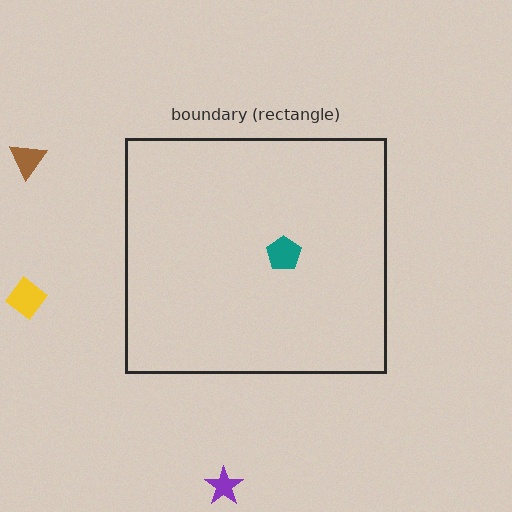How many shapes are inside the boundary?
1 inside, 3 outside.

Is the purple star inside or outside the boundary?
Outside.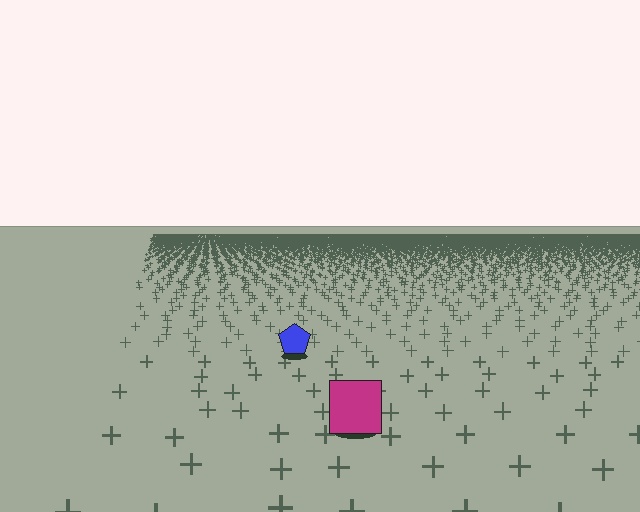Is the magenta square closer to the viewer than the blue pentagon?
Yes. The magenta square is closer — you can tell from the texture gradient: the ground texture is coarser near it.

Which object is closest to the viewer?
The magenta square is closest. The texture marks near it are larger and more spread out.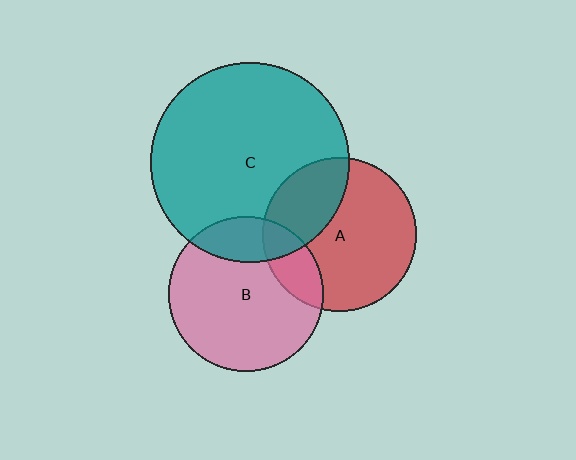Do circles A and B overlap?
Yes.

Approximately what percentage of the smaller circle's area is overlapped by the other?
Approximately 15%.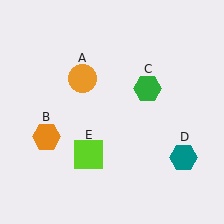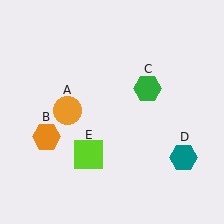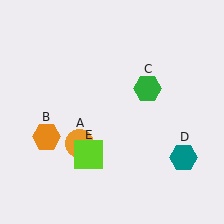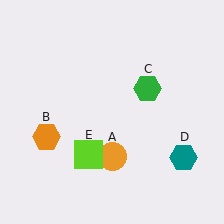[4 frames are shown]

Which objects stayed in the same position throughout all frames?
Orange hexagon (object B) and green hexagon (object C) and teal hexagon (object D) and lime square (object E) remained stationary.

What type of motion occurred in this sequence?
The orange circle (object A) rotated counterclockwise around the center of the scene.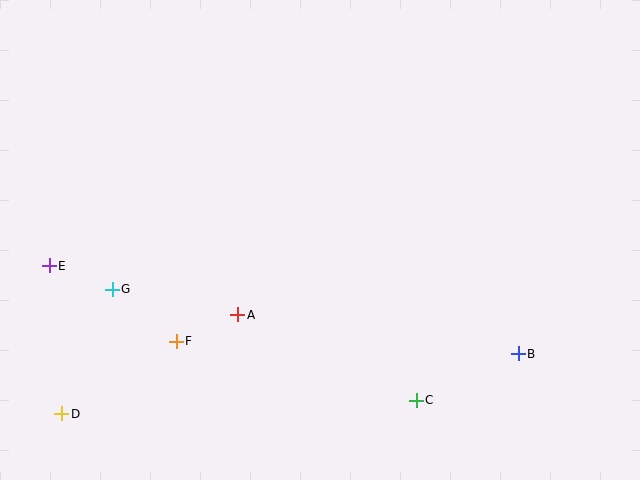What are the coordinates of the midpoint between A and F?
The midpoint between A and F is at (207, 328).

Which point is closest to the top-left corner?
Point E is closest to the top-left corner.